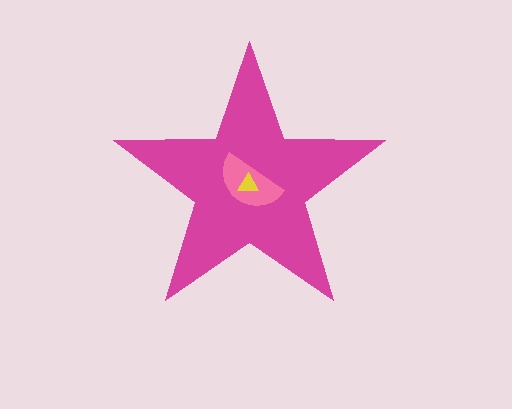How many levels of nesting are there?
3.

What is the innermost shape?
The yellow triangle.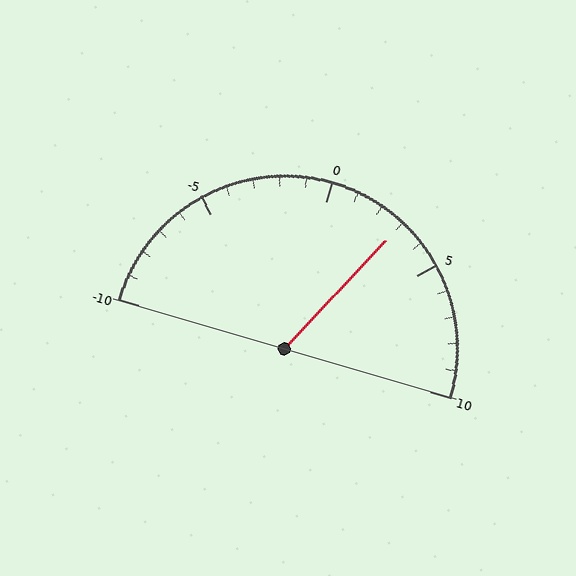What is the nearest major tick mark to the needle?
The nearest major tick mark is 5.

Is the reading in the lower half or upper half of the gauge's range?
The reading is in the upper half of the range (-10 to 10).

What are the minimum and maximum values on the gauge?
The gauge ranges from -10 to 10.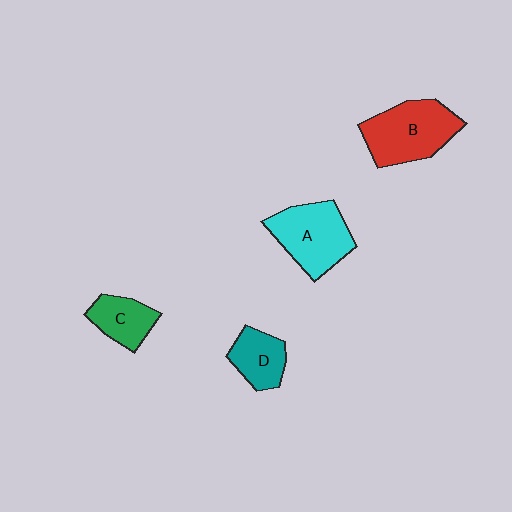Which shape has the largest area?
Shape B (red).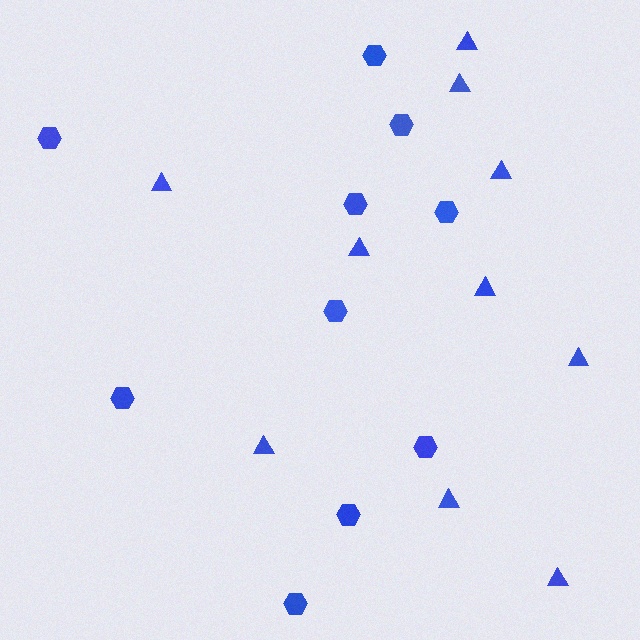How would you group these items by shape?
There are 2 groups: one group of triangles (10) and one group of hexagons (10).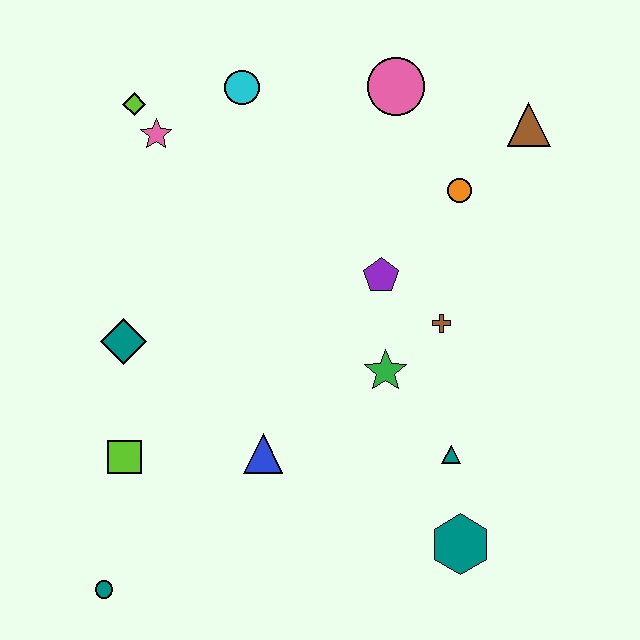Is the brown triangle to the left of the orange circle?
No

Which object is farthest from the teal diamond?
The brown triangle is farthest from the teal diamond.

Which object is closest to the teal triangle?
The teal hexagon is closest to the teal triangle.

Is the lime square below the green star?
Yes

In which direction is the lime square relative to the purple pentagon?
The lime square is to the left of the purple pentagon.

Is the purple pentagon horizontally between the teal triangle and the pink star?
Yes